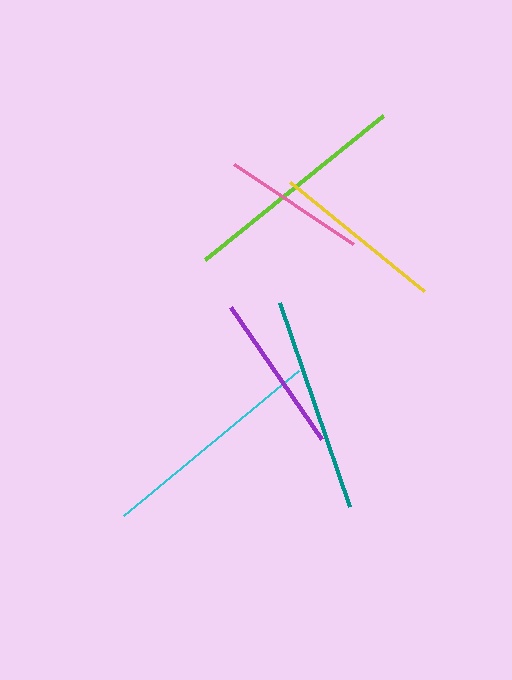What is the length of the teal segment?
The teal segment is approximately 216 pixels long.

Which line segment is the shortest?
The pink line is the shortest at approximately 143 pixels.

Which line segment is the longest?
The lime line is the longest at approximately 228 pixels.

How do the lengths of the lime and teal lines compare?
The lime and teal lines are approximately the same length.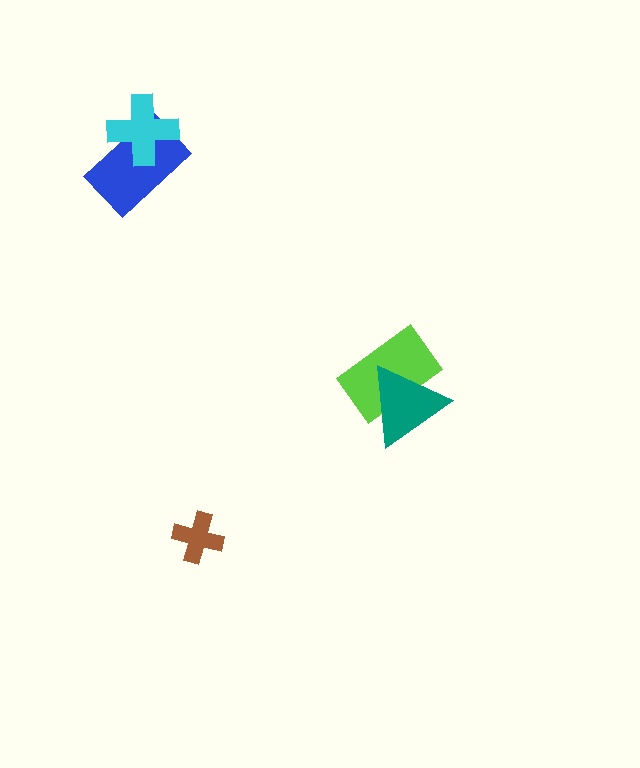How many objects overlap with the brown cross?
0 objects overlap with the brown cross.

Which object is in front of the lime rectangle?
The teal triangle is in front of the lime rectangle.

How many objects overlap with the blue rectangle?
1 object overlaps with the blue rectangle.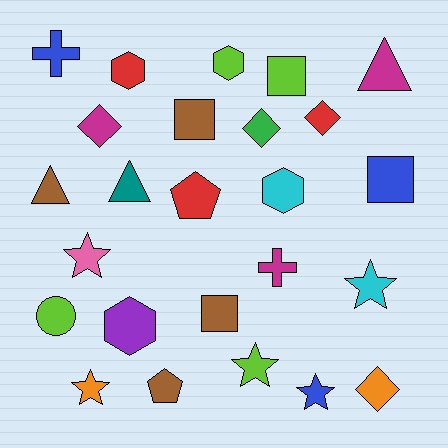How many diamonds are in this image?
There are 4 diamonds.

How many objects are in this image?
There are 25 objects.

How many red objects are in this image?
There are 3 red objects.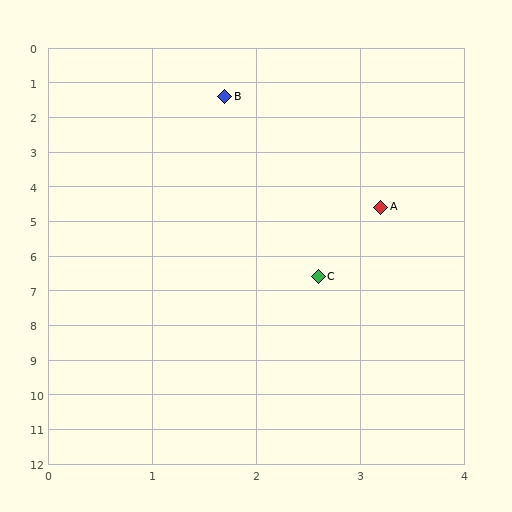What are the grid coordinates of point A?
Point A is at approximately (3.2, 4.6).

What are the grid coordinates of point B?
Point B is at approximately (1.7, 1.4).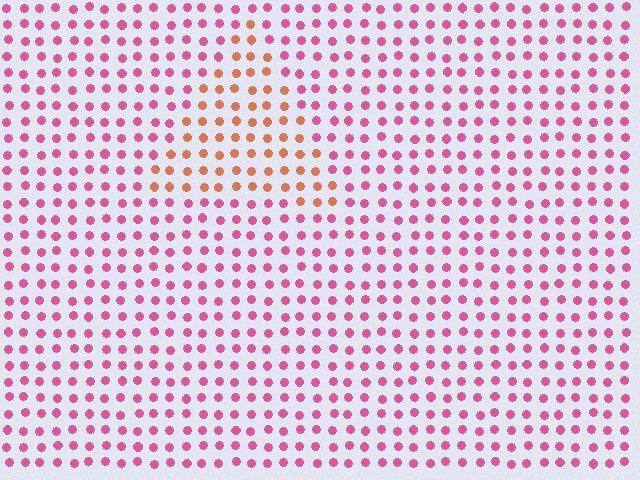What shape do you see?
I see a triangle.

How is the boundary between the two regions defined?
The boundary is defined purely by a slight shift in hue (about 46 degrees). Spacing, size, and orientation are identical on both sides.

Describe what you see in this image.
The image is filled with small pink elements in a uniform arrangement. A triangle-shaped region is visible where the elements are tinted to a slightly different hue, forming a subtle color boundary.